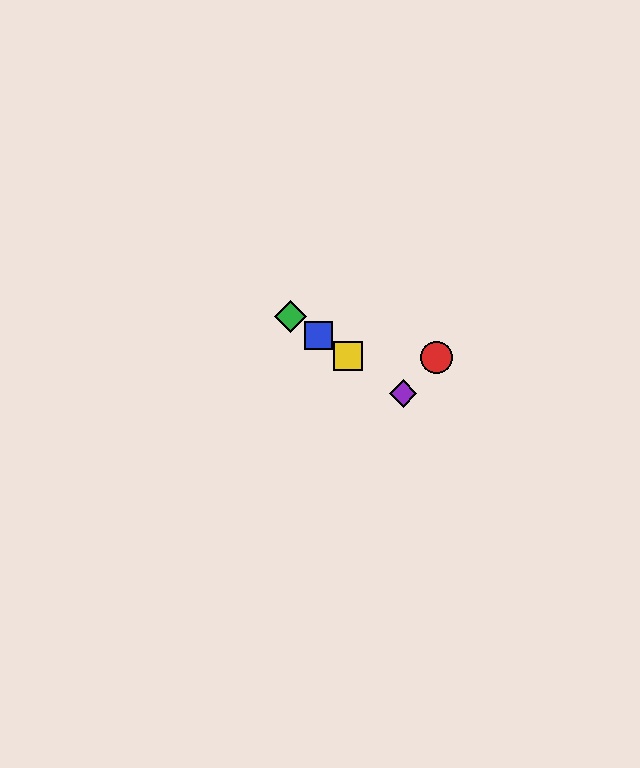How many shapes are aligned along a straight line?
4 shapes (the blue square, the green diamond, the yellow square, the purple diamond) are aligned along a straight line.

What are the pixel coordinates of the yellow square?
The yellow square is at (348, 356).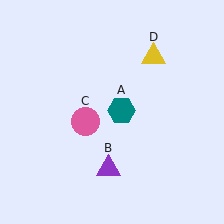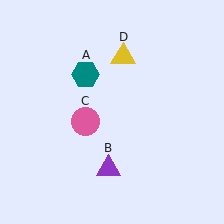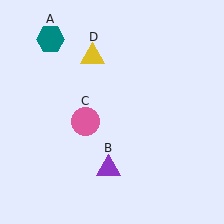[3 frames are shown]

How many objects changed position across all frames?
2 objects changed position: teal hexagon (object A), yellow triangle (object D).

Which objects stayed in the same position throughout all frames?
Purple triangle (object B) and pink circle (object C) remained stationary.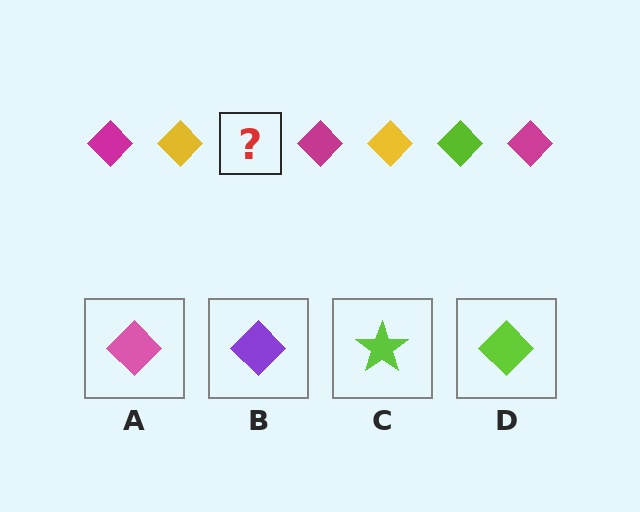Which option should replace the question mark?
Option D.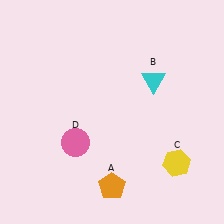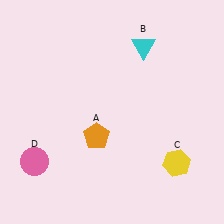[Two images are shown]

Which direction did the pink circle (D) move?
The pink circle (D) moved left.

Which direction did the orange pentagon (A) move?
The orange pentagon (A) moved up.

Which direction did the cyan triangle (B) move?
The cyan triangle (B) moved up.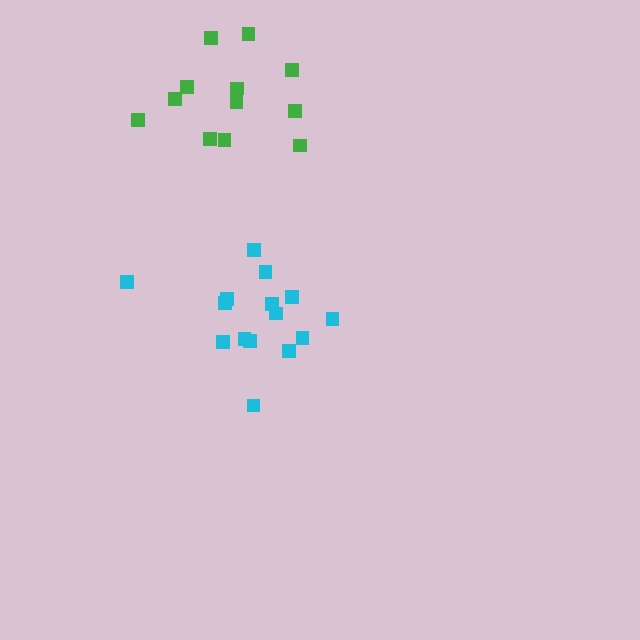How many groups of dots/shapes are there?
There are 2 groups.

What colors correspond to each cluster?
The clusters are colored: green, cyan.